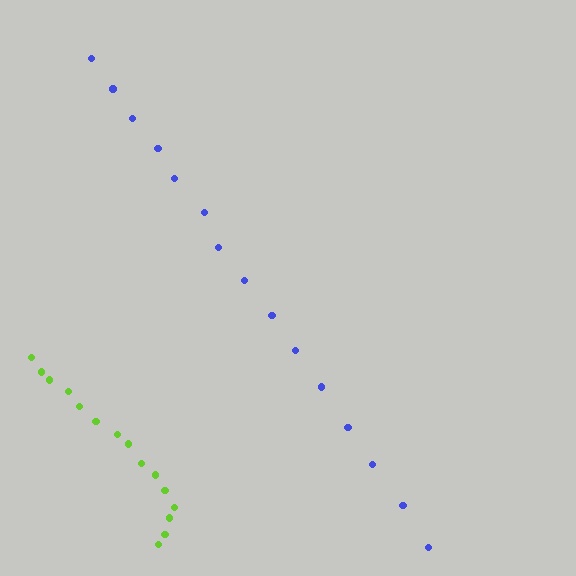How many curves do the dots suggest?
There are 2 distinct paths.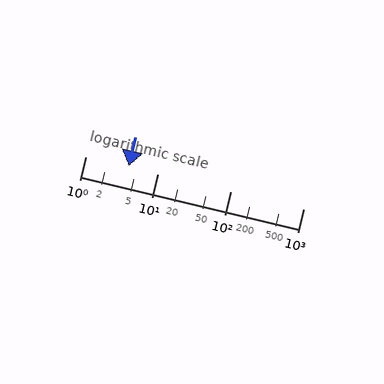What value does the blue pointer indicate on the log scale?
The pointer indicates approximately 3.9.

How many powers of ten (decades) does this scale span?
The scale spans 3 decades, from 1 to 1000.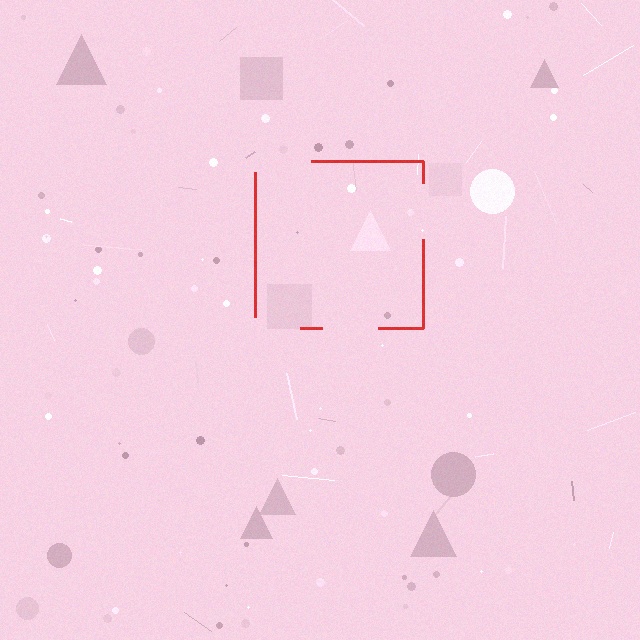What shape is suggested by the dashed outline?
The dashed outline suggests a square.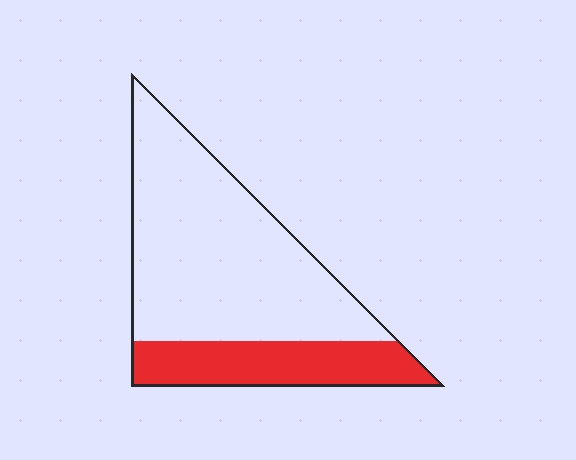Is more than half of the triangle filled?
No.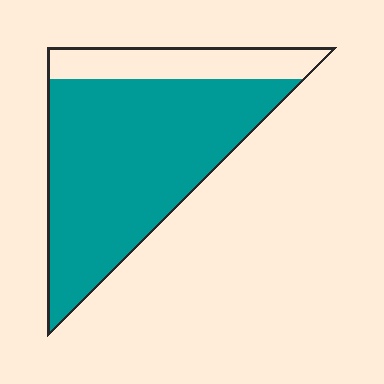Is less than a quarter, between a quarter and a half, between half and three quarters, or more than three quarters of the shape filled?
More than three quarters.